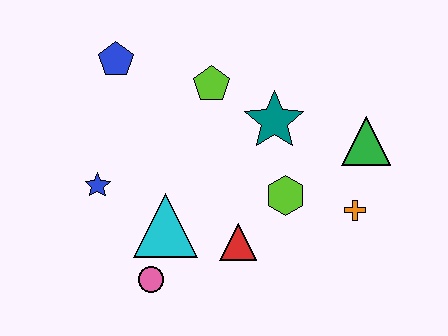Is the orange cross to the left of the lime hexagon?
No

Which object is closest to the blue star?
The cyan triangle is closest to the blue star.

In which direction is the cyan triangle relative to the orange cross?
The cyan triangle is to the left of the orange cross.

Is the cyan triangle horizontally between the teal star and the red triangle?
No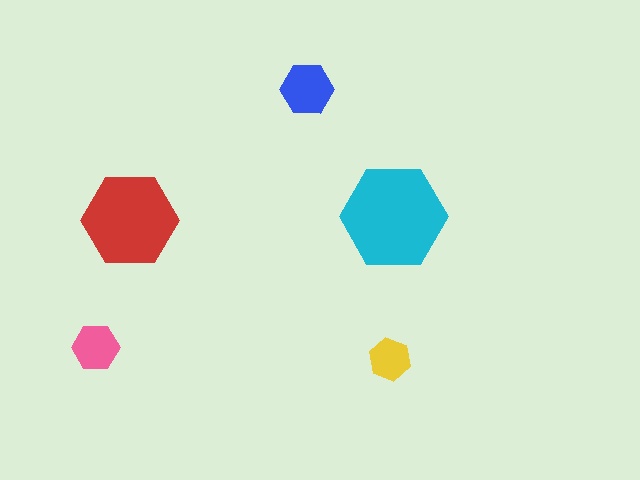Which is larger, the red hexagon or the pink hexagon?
The red one.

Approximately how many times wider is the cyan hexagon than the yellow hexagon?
About 2.5 times wider.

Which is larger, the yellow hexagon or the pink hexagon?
The pink one.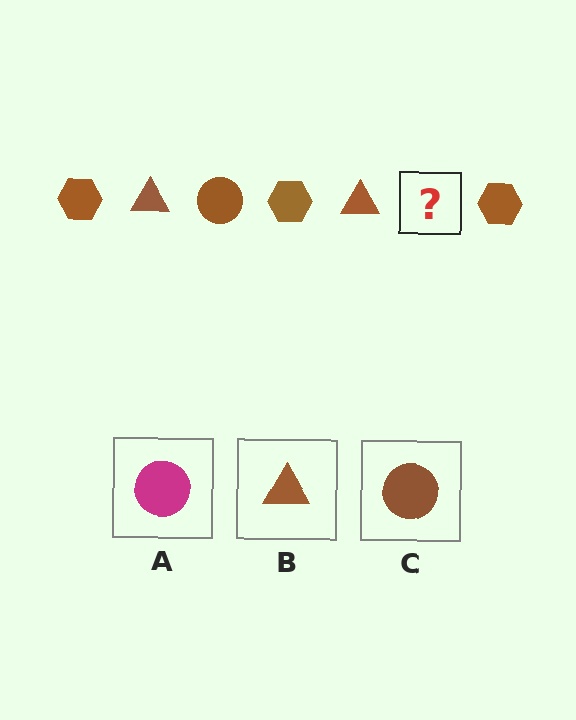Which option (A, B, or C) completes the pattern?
C.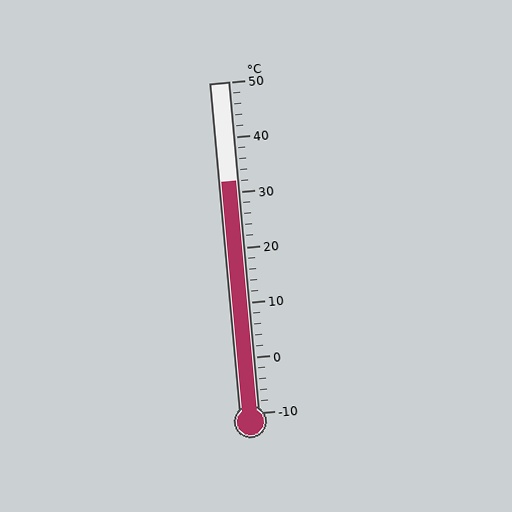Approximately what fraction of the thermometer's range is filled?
The thermometer is filled to approximately 70% of its range.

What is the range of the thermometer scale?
The thermometer scale ranges from -10°C to 50°C.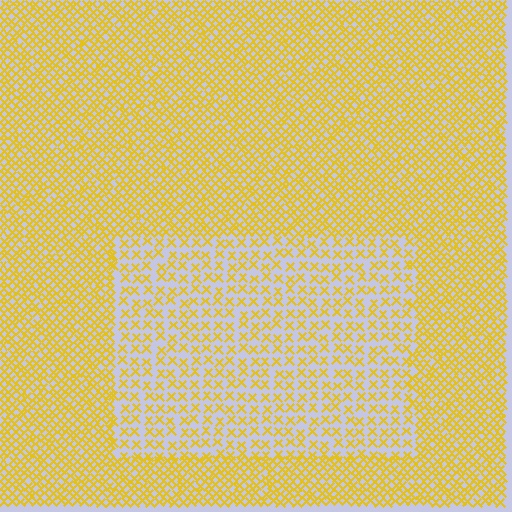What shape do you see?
I see a rectangle.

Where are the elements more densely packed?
The elements are more densely packed outside the rectangle boundary.